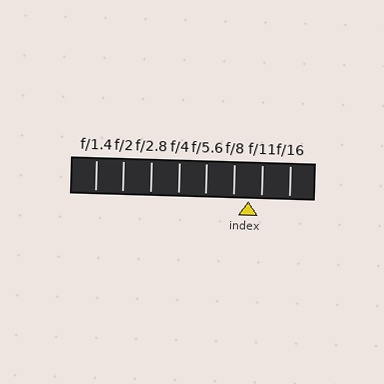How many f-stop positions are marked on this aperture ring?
There are 8 f-stop positions marked.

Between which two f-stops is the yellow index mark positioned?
The index mark is between f/8 and f/11.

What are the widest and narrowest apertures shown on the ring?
The widest aperture shown is f/1.4 and the narrowest is f/16.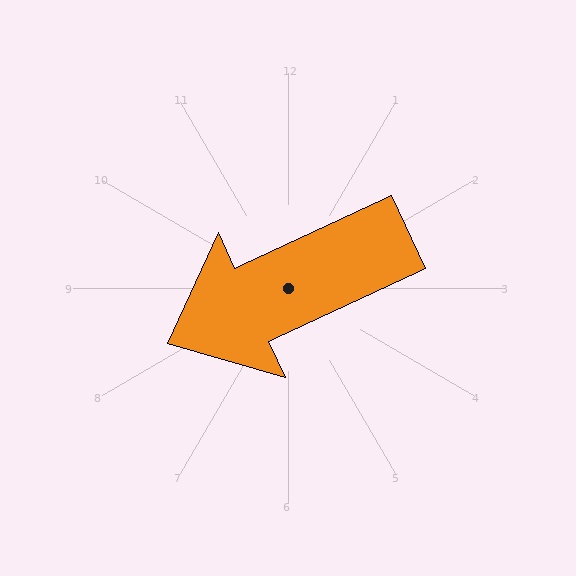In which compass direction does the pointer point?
Southwest.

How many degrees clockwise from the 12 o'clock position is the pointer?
Approximately 245 degrees.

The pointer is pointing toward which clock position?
Roughly 8 o'clock.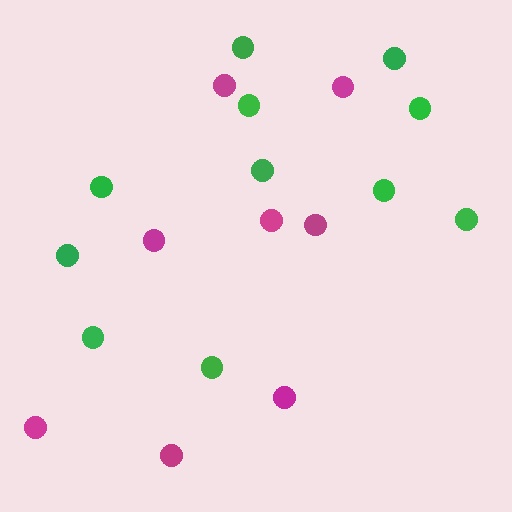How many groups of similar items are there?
There are 2 groups: one group of green circles (11) and one group of magenta circles (8).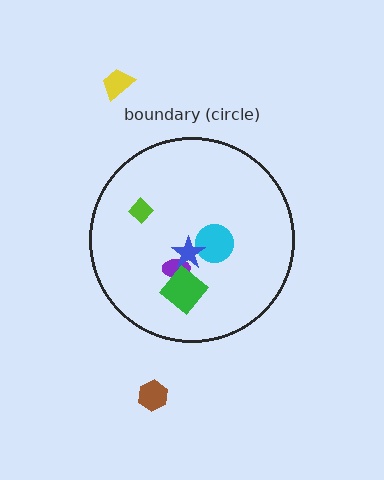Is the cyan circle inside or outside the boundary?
Inside.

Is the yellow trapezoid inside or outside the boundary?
Outside.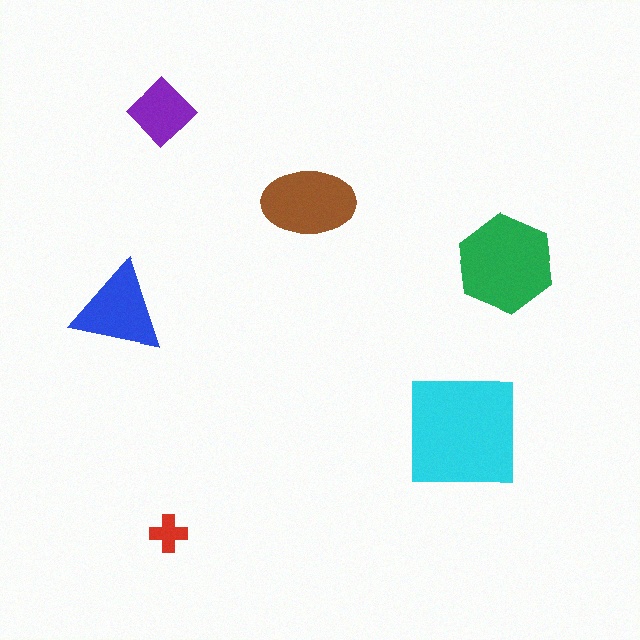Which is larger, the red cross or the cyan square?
The cyan square.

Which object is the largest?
The cyan square.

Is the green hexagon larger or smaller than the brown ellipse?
Larger.